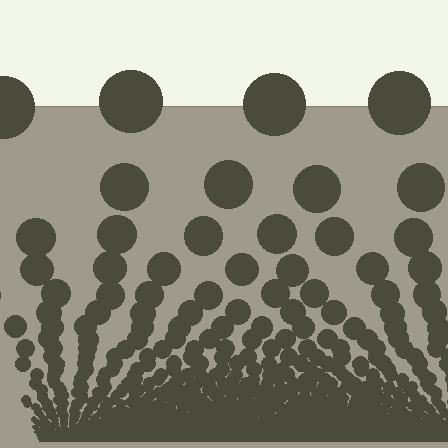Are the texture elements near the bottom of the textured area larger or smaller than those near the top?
Smaller. The gradient is inverted — elements near the bottom are smaller and denser.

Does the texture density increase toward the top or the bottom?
Density increases toward the bottom.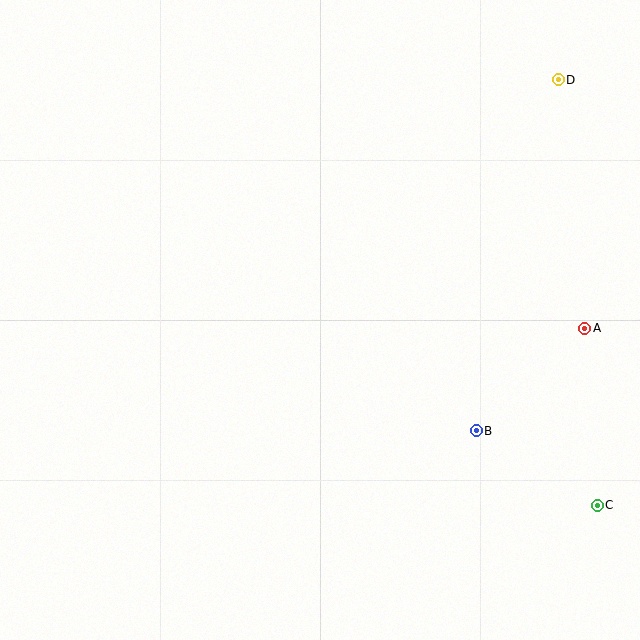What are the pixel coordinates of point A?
Point A is at (585, 328).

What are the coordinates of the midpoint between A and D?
The midpoint between A and D is at (571, 204).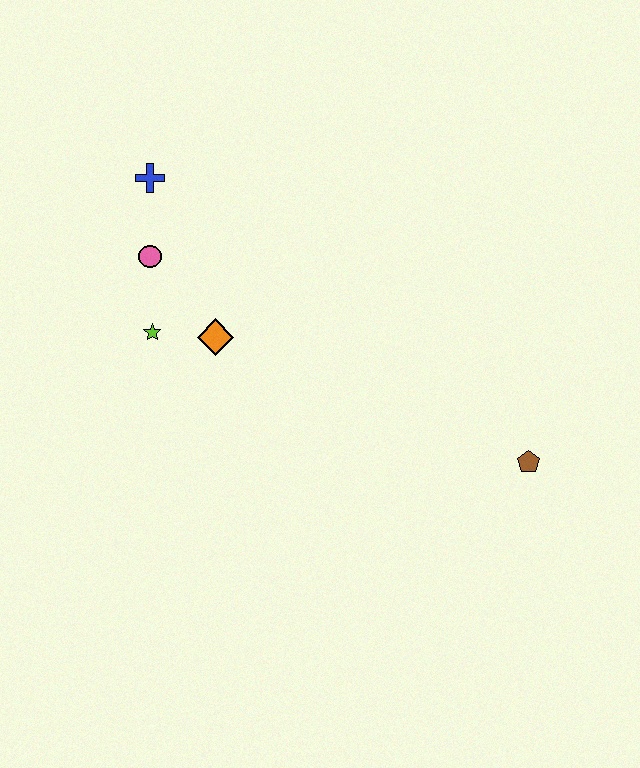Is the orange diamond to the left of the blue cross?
No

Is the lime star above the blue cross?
No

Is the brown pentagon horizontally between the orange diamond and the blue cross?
No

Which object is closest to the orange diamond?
The lime star is closest to the orange diamond.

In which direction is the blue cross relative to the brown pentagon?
The blue cross is to the left of the brown pentagon.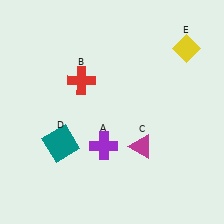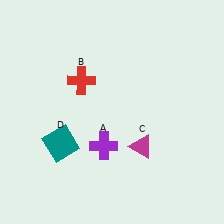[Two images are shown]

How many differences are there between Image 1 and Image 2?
There is 1 difference between the two images.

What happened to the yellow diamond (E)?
The yellow diamond (E) was removed in Image 2. It was in the top-right area of Image 1.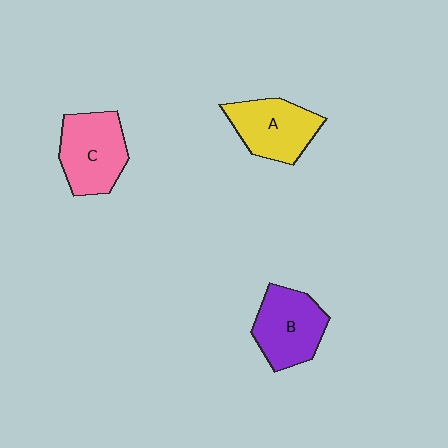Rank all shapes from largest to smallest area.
From largest to smallest: C (pink), B (purple), A (yellow).